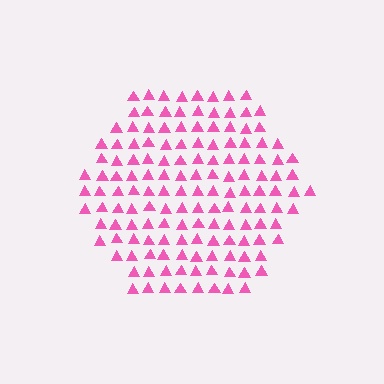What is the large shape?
The large shape is a hexagon.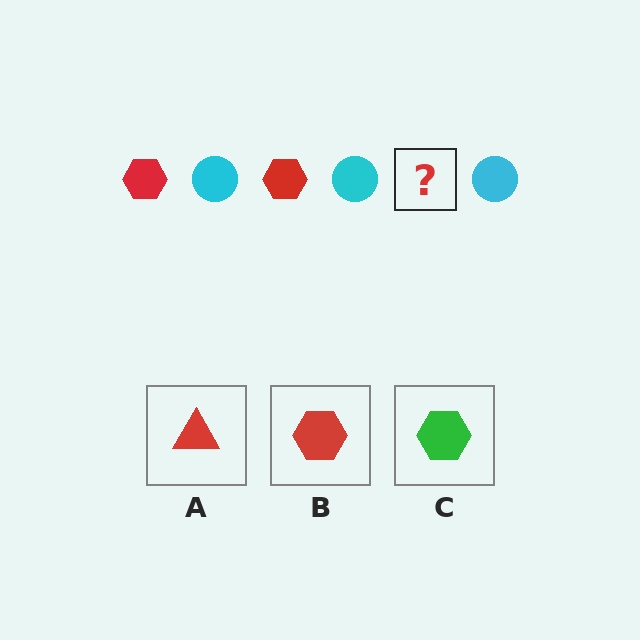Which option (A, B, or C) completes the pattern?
B.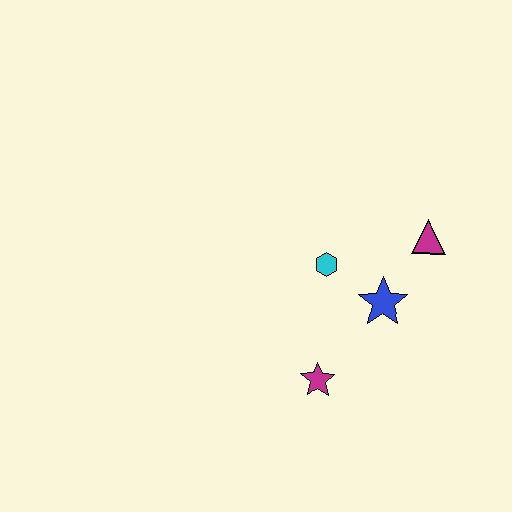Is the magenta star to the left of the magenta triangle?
Yes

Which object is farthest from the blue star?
The magenta star is farthest from the blue star.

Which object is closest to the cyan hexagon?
The blue star is closest to the cyan hexagon.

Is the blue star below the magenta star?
No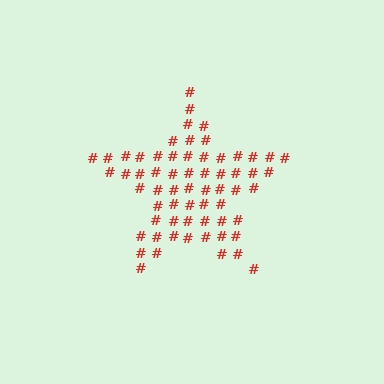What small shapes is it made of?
It is made of small hash symbols.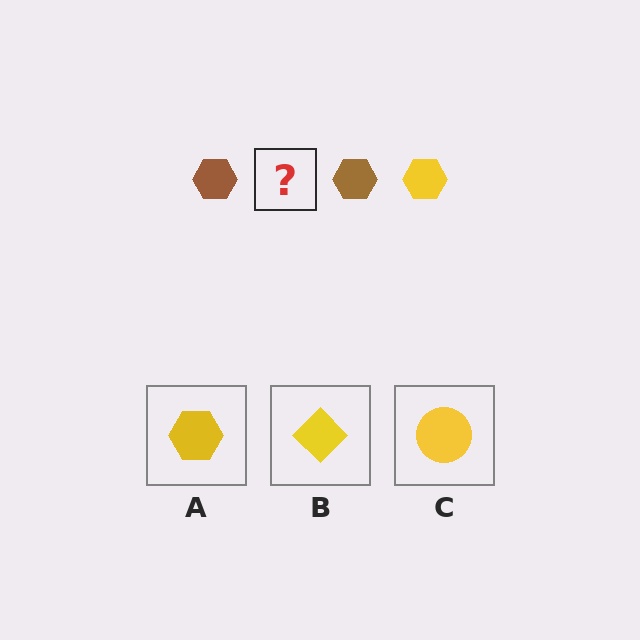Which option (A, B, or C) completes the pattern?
A.